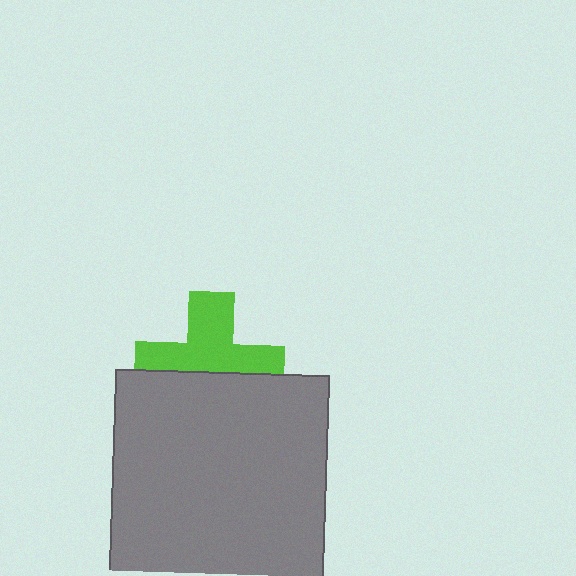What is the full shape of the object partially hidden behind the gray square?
The partially hidden object is a lime cross.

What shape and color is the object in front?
The object in front is a gray square.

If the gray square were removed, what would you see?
You would see the complete lime cross.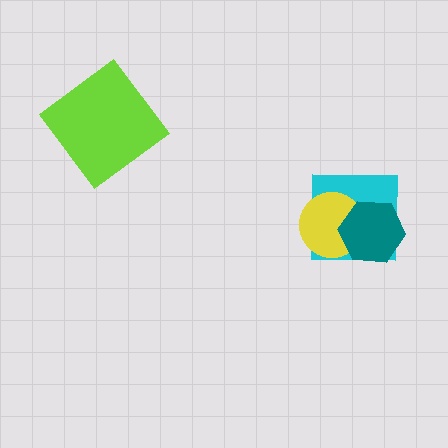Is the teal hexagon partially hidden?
No, no other shape covers it.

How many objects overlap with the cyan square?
2 objects overlap with the cyan square.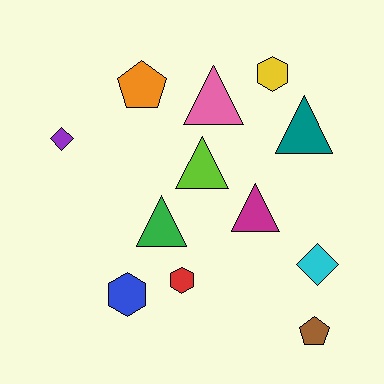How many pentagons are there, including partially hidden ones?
There are 2 pentagons.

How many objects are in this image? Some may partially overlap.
There are 12 objects.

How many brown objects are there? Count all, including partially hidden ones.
There is 1 brown object.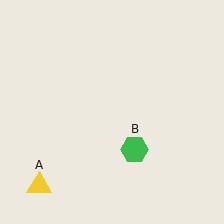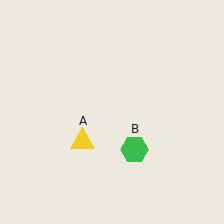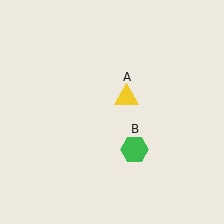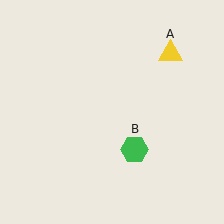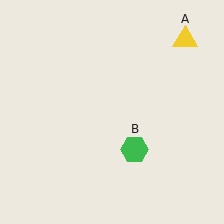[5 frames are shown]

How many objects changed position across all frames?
1 object changed position: yellow triangle (object A).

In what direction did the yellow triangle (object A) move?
The yellow triangle (object A) moved up and to the right.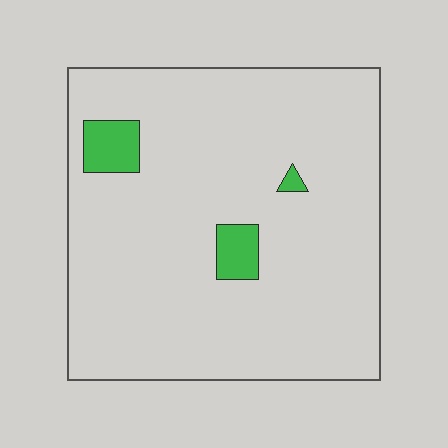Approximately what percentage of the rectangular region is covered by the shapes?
Approximately 5%.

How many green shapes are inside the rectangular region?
3.